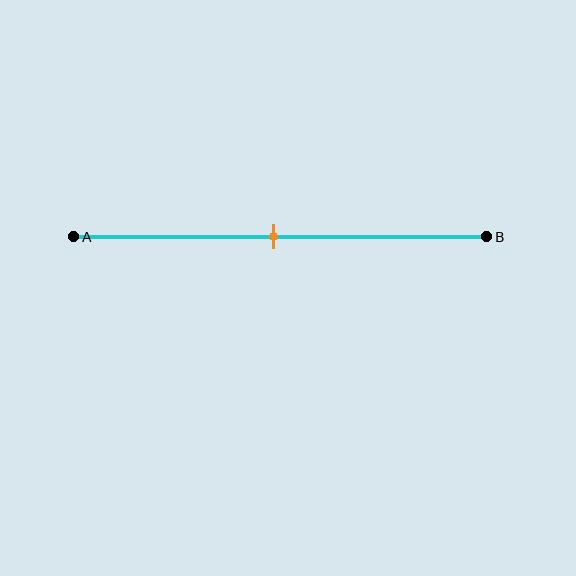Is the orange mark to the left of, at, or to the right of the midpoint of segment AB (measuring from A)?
The orange mark is approximately at the midpoint of segment AB.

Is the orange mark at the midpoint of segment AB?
Yes, the mark is approximately at the midpoint.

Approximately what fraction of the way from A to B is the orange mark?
The orange mark is approximately 50% of the way from A to B.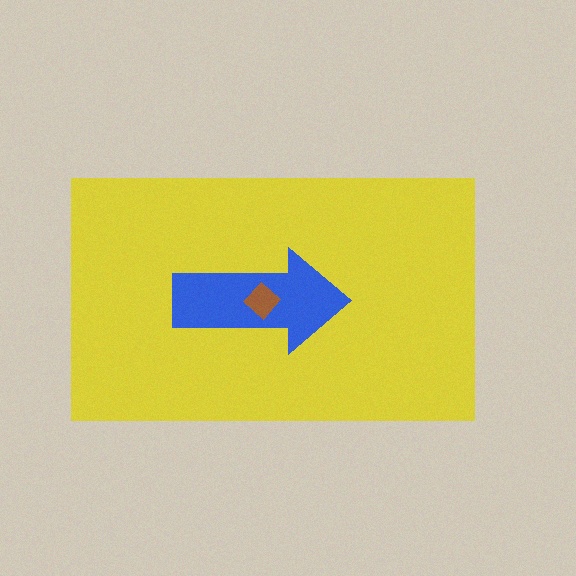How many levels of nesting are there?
3.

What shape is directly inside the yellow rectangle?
The blue arrow.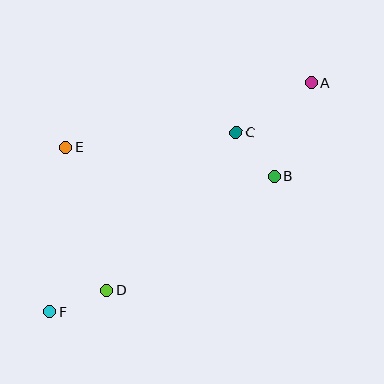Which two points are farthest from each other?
Points A and F are farthest from each other.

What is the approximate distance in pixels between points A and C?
The distance between A and C is approximately 90 pixels.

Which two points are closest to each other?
Points B and C are closest to each other.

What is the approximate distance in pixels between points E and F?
The distance between E and F is approximately 165 pixels.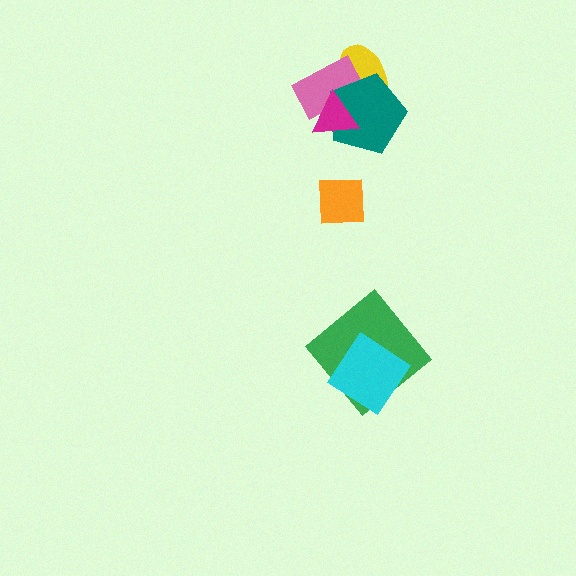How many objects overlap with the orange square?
0 objects overlap with the orange square.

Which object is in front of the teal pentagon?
The magenta triangle is in front of the teal pentagon.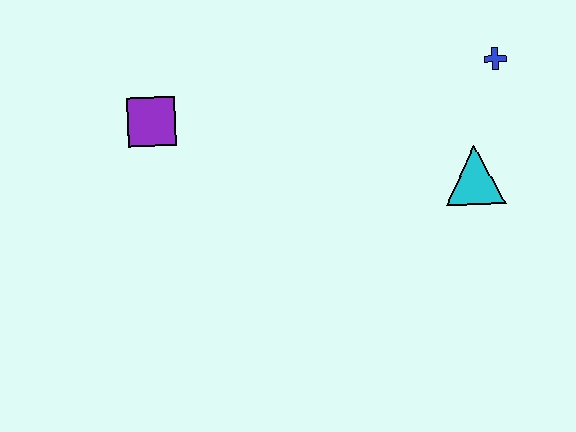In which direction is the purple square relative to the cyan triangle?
The purple square is to the left of the cyan triangle.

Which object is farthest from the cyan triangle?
The purple square is farthest from the cyan triangle.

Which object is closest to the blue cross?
The cyan triangle is closest to the blue cross.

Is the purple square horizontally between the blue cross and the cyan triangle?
No